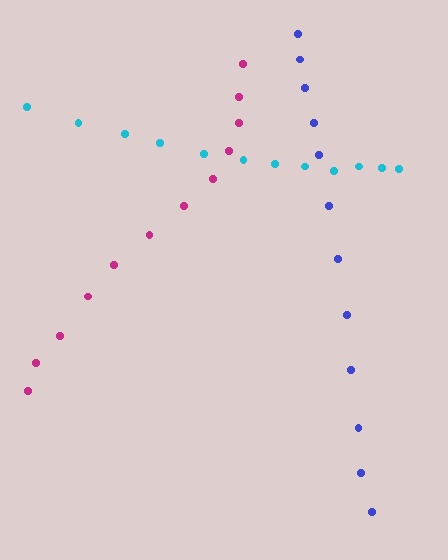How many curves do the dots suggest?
There are 3 distinct paths.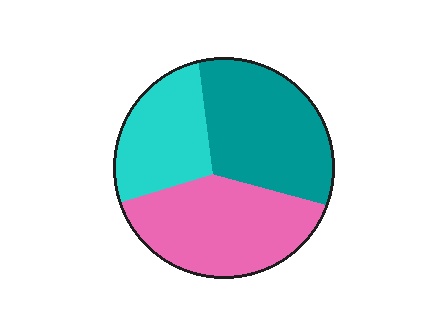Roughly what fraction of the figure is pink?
Pink covers about 40% of the figure.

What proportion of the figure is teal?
Teal takes up about three eighths (3/8) of the figure.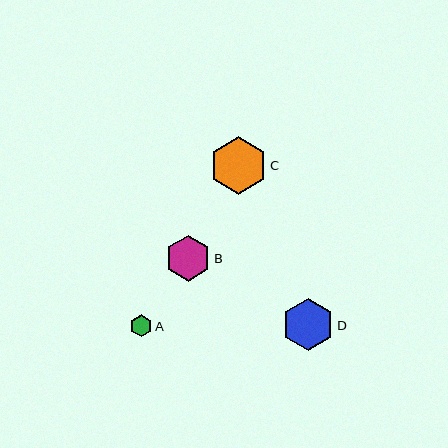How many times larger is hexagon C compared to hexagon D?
Hexagon C is approximately 1.1 times the size of hexagon D.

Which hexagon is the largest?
Hexagon C is the largest with a size of approximately 57 pixels.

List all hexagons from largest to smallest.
From largest to smallest: C, D, B, A.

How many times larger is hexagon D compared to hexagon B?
Hexagon D is approximately 1.1 times the size of hexagon B.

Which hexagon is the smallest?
Hexagon A is the smallest with a size of approximately 22 pixels.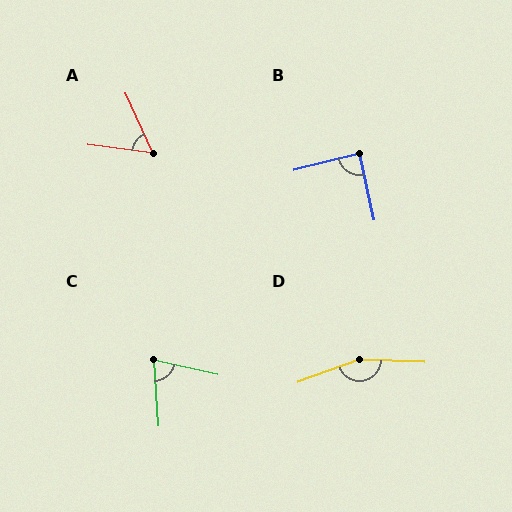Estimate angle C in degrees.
Approximately 73 degrees.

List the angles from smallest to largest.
A (58°), C (73°), B (89°), D (158°).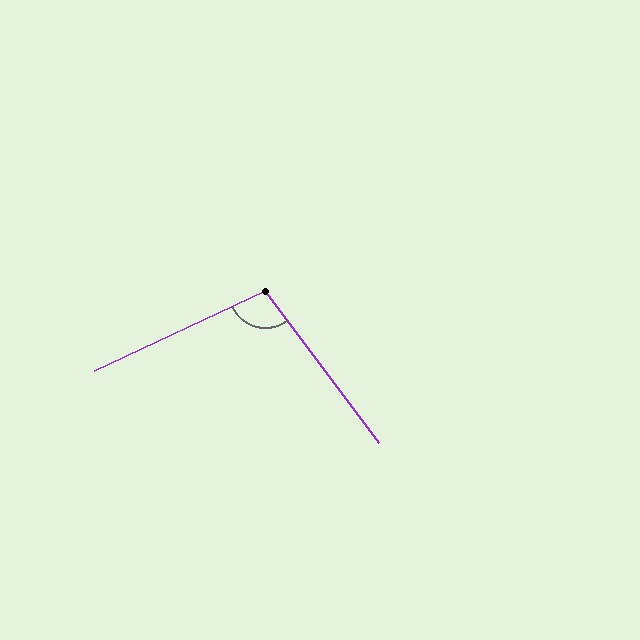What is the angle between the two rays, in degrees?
Approximately 101 degrees.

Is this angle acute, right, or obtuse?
It is obtuse.